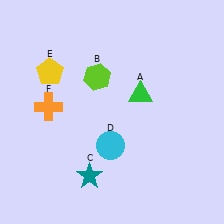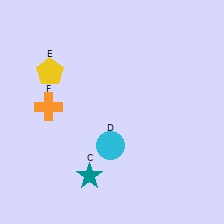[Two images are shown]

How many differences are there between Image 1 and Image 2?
There are 2 differences between the two images.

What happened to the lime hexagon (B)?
The lime hexagon (B) was removed in Image 2. It was in the top-left area of Image 1.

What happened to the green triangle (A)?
The green triangle (A) was removed in Image 2. It was in the top-right area of Image 1.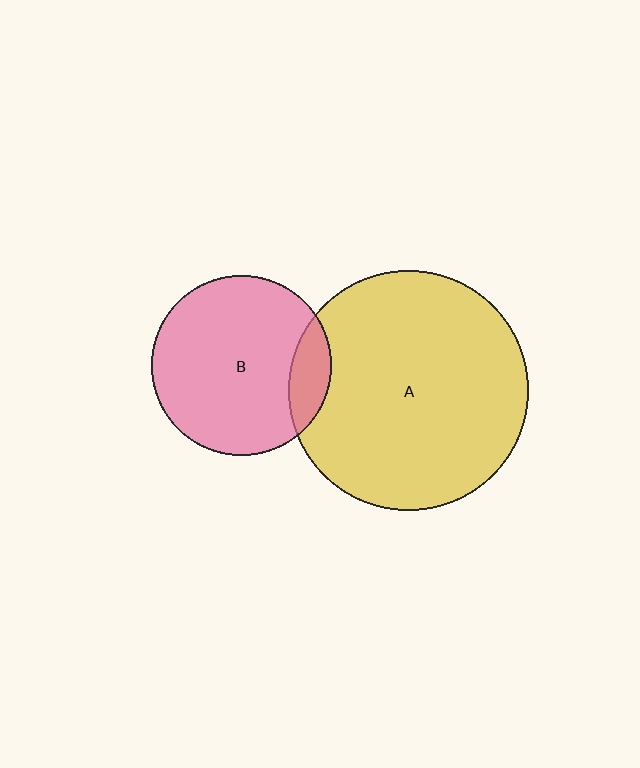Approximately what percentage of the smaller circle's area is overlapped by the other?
Approximately 15%.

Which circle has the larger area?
Circle A (yellow).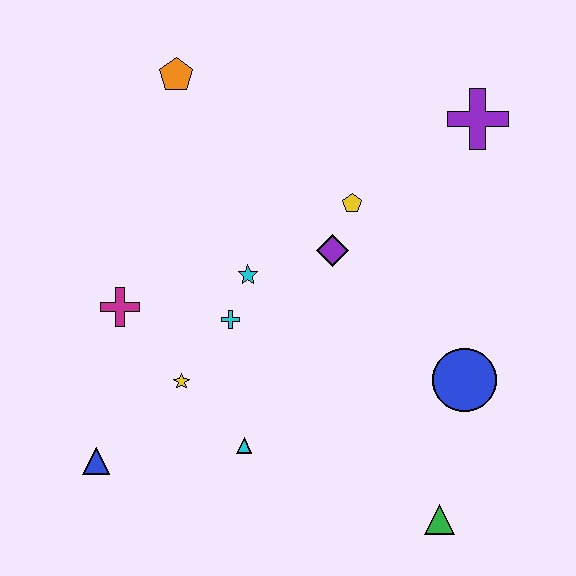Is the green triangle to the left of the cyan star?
No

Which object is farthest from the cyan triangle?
The purple cross is farthest from the cyan triangle.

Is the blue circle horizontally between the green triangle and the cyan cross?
No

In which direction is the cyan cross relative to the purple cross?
The cyan cross is to the left of the purple cross.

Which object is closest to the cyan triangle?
The yellow star is closest to the cyan triangle.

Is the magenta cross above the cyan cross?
Yes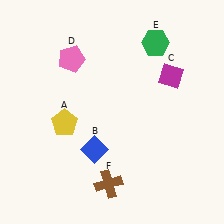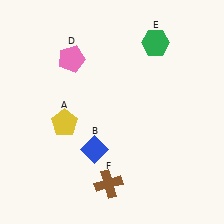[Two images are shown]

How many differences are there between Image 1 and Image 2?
There is 1 difference between the two images.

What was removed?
The magenta diamond (C) was removed in Image 2.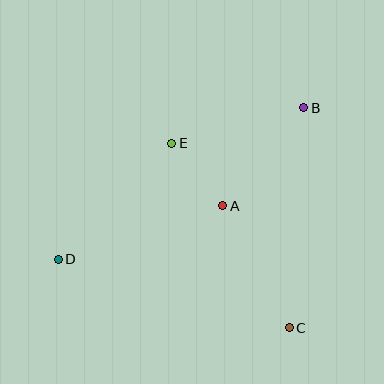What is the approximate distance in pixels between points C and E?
The distance between C and E is approximately 219 pixels.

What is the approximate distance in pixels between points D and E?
The distance between D and E is approximately 162 pixels.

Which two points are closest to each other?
Points A and E are closest to each other.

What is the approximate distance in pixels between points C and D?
The distance between C and D is approximately 241 pixels.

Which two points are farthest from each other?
Points B and D are farthest from each other.